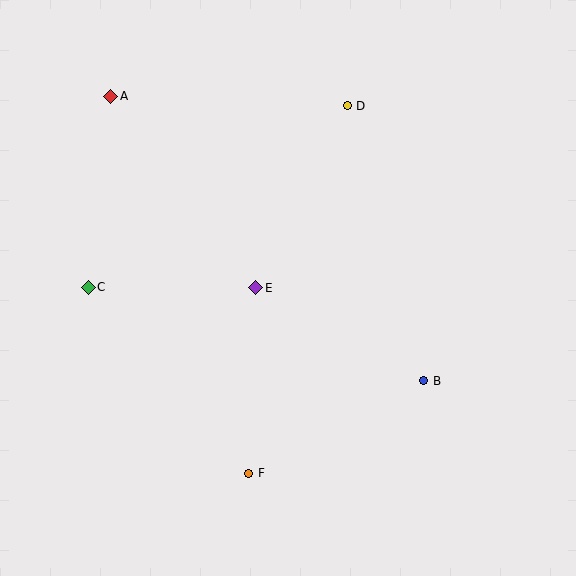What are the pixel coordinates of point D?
Point D is at (347, 106).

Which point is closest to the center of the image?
Point E at (256, 288) is closest to the center.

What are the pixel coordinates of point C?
Point C is at (88, 287).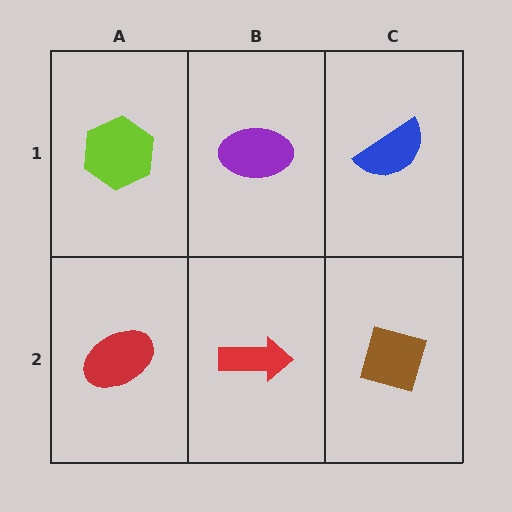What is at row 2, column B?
A red arrow.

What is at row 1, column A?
A lime hexagon.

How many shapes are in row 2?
3 shapes.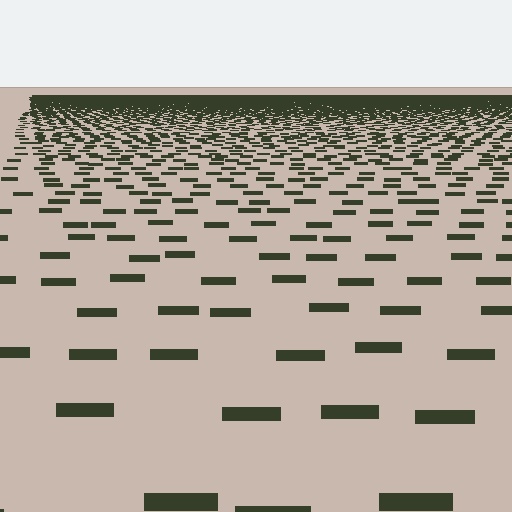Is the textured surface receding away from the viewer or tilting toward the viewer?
The surface is receding away from the viewer. Texture elements get smaller and denser toward the top.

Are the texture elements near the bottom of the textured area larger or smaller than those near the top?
Larger. Near the bottom, elements are closer to the viewer and appear at a bigger on-screen size.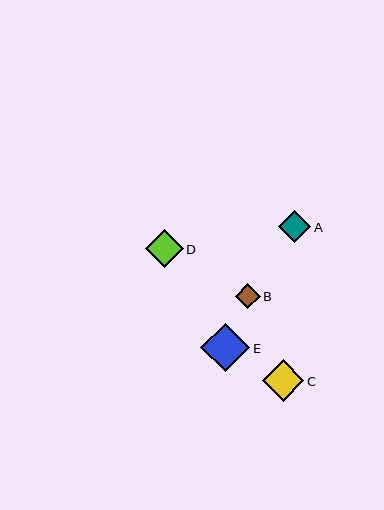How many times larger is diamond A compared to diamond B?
Diamond A is approximately 1.3 times the size of diamond B.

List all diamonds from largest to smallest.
From largest to smallest: E, C, D, A, B.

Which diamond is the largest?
Diamond E is the largest with a size of approximately 49 pixels.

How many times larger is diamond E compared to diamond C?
Diamond E is approximately 1.2 times the size of diamond C.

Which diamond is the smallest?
Diamond B is the smallest with a size of approximately 25 pixels.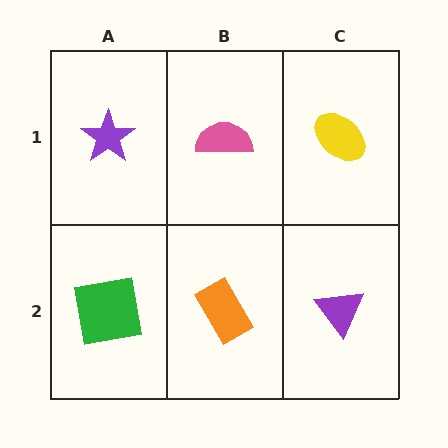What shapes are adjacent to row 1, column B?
An orange rectangle (row 2, column B), a purple star (row 1, column A), a yellow ellipse (row 1, column C).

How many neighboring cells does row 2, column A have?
2.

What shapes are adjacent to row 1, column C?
A purple triangle (row 2, column C), a pink semicircle (row 1, column B).